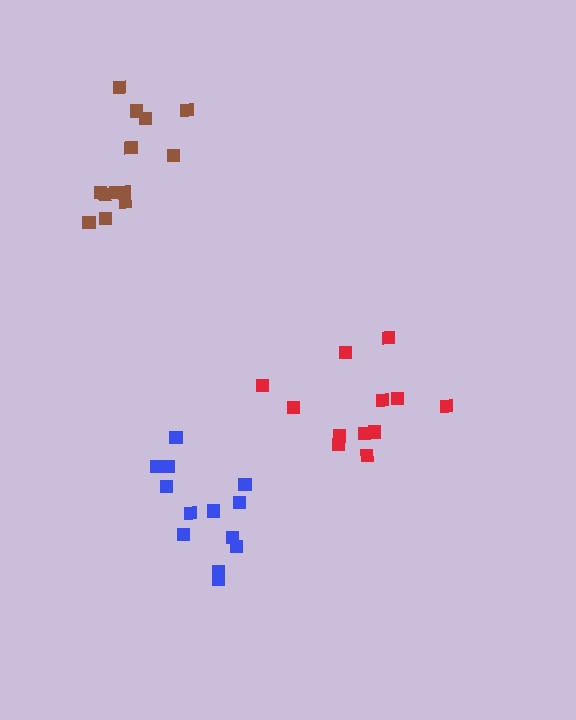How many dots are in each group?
Group 1: 13 dots, Group 2: 12 dots, Group 3: 13 dots (38 total).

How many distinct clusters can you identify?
There are 3 distinct clusters.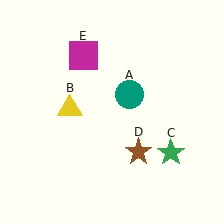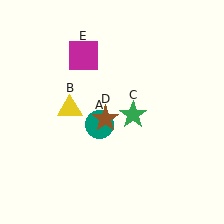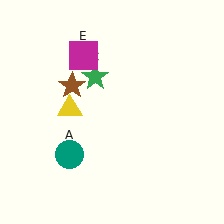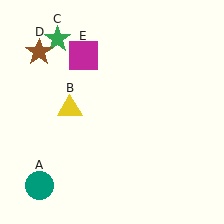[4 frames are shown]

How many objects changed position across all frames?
3 objects changed position: teal circle (object A), green star (object C), brown star (object D).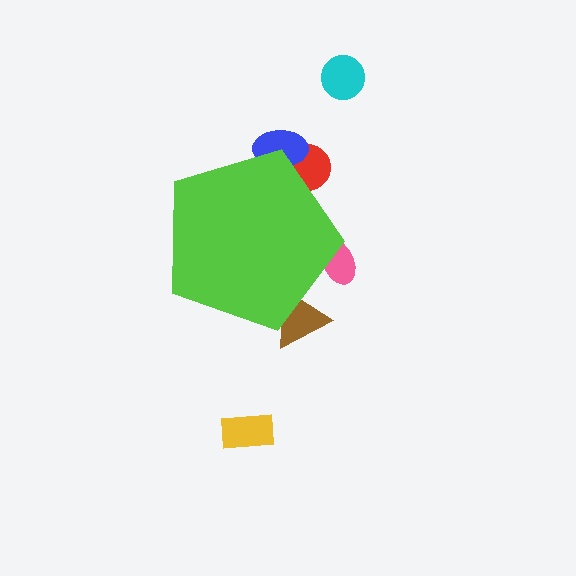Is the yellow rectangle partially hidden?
No, the yellow rectangle is fully visible.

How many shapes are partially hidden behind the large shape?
4 shapes are partially hidden.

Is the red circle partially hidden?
Yes, the red circle is partially hidden behind the lime pentagon.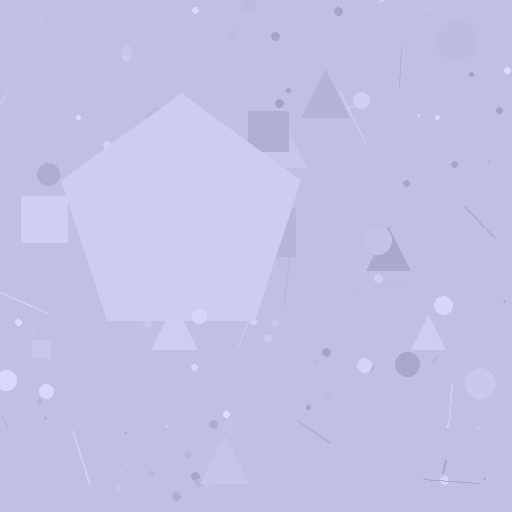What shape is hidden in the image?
A pentagon is hidden in the image.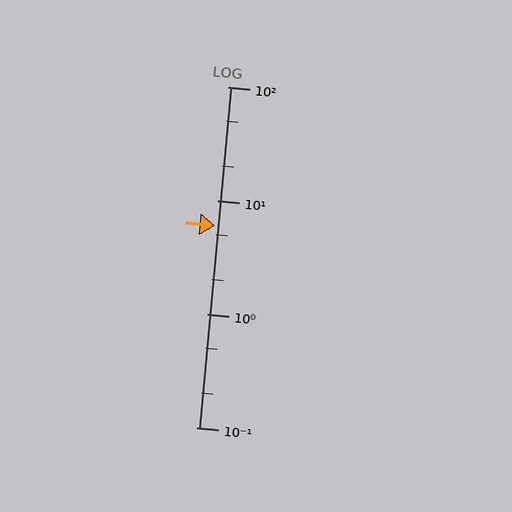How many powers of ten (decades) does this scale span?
The scale spans 3 decades, from 0.1 to 100.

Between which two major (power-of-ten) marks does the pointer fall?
The pointer is between 1 and 10.